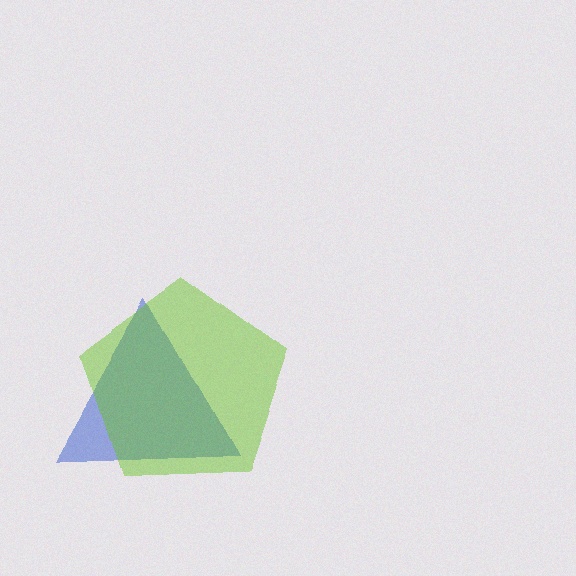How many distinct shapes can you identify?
There are 2 distinct shapes: a blue triangle, a lime pentagon.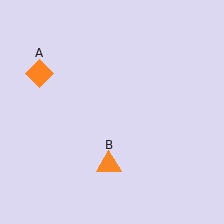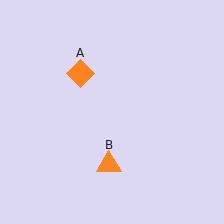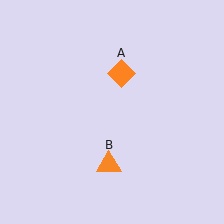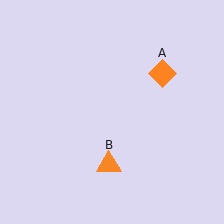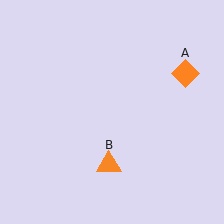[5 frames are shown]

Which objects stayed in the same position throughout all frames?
Orange triangle (object B) remained stationary.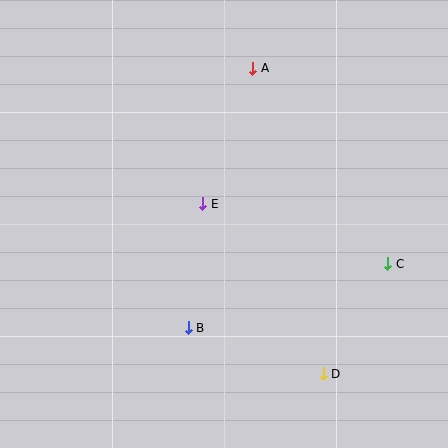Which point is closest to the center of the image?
Point E at (203, 204) is closest to the center.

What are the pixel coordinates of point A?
Point A is at (253, 68).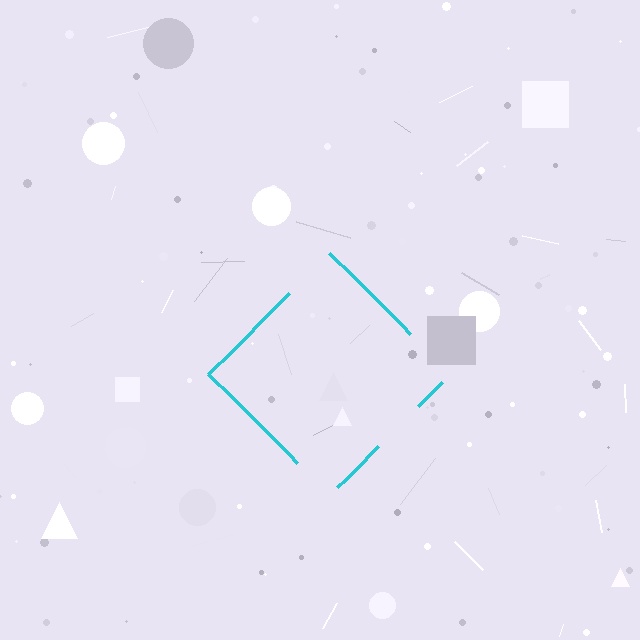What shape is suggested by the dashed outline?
The dashed outline suggests a diamond.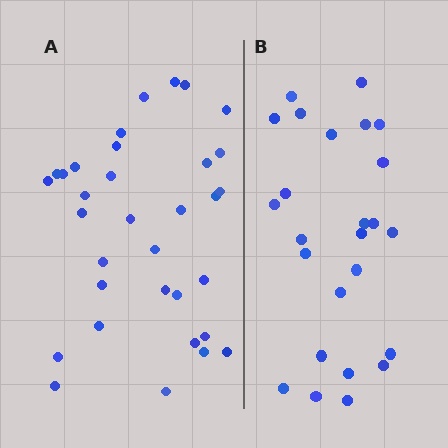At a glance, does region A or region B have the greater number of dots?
Region A (the left region) has more dots.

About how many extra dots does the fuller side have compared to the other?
Region A has roughly 8 or so more dots than region B.